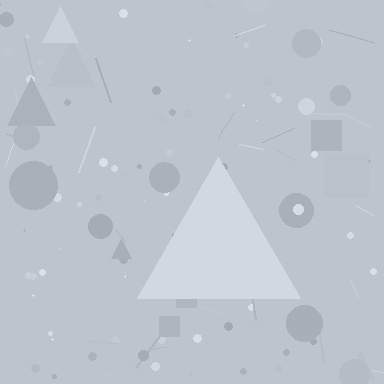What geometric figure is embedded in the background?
A triangle is embedded in the background.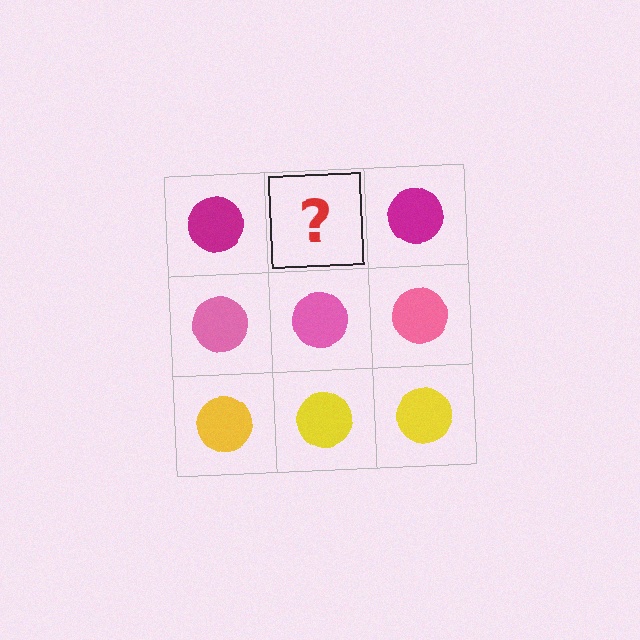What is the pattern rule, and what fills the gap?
The rule is that each row has a consistent color. The gap should be filled with a magenta circle.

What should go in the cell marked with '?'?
The missing cell should contain a magenta circle.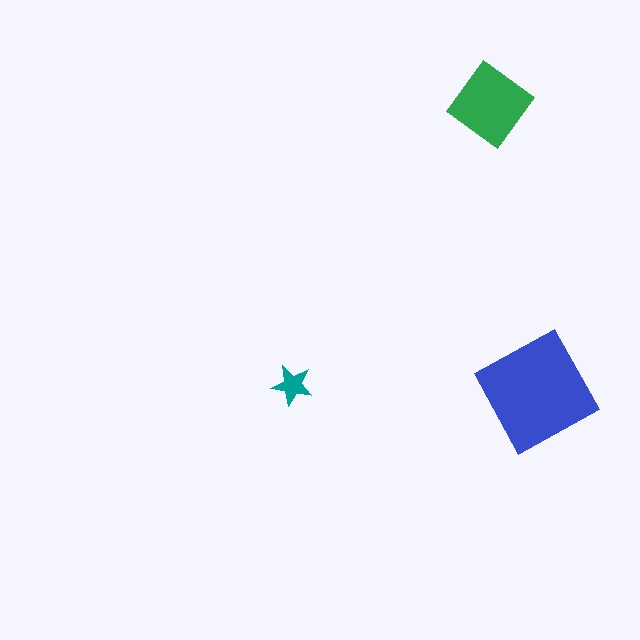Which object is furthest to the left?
The teal star is leftmost.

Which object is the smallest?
The teal star.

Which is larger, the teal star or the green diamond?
The green diamond.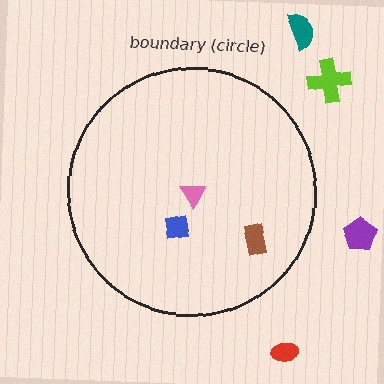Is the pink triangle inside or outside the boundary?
Inside.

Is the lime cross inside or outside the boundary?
Outside.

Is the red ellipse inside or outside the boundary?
Outside.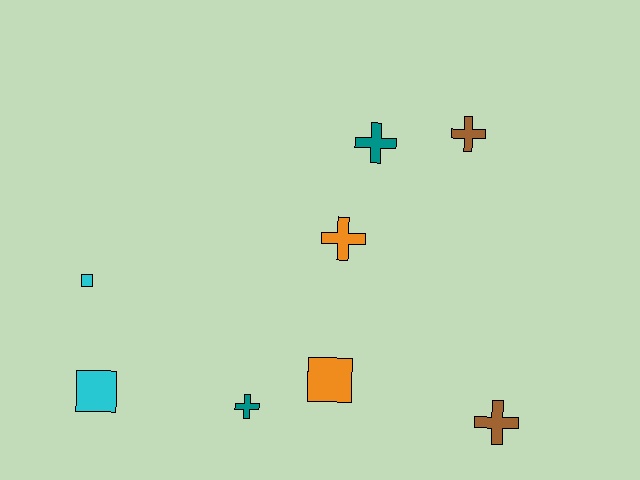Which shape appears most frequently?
Cross, with 5 objects.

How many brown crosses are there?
There are 2 brown crosses.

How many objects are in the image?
There are 8 objects.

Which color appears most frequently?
Brown, with 2 objects.